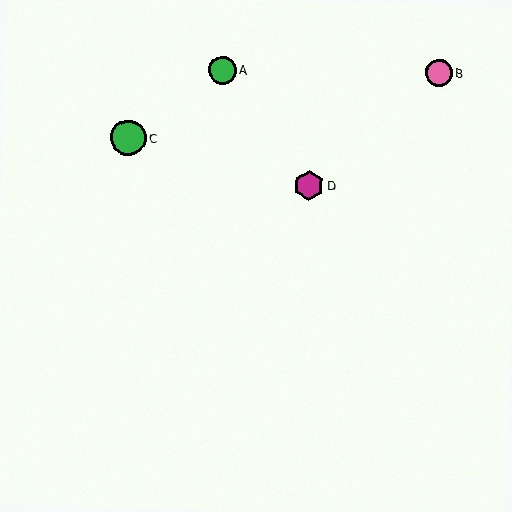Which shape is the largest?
The green circle (labeled C) is the largest.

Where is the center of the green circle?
The center of the green circle is at (128, 138).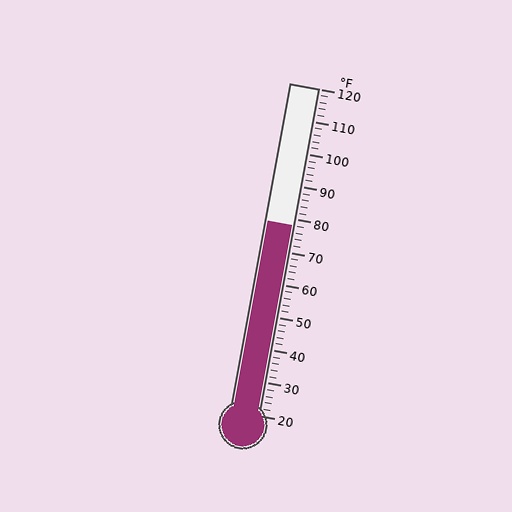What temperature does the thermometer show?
The thermometer shows approximately 78°F.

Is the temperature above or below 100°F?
The temperature is below 100°F.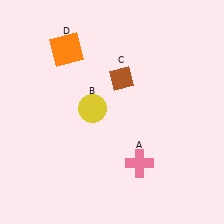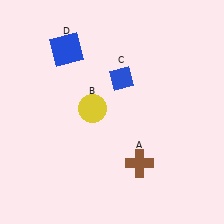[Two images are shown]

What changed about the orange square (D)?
In Image 1, D is orange. In Image 2, it changed to blue.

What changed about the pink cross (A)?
In Image 1, A is pink. In Image 2, it changed to brown.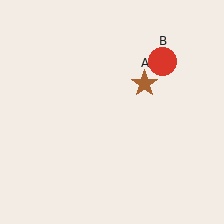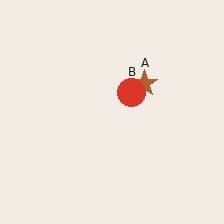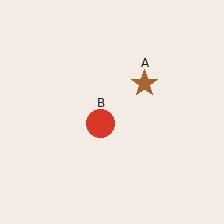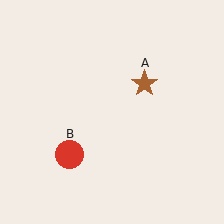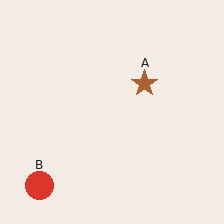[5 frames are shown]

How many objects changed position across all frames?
1 object changed position: red circle (object B).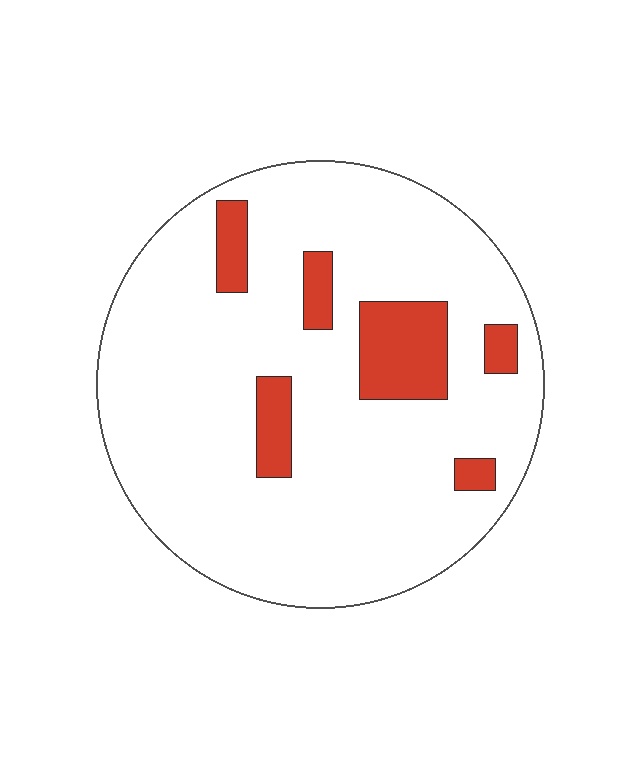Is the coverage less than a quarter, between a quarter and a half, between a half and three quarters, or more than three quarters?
Less than a quarter.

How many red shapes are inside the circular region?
6.